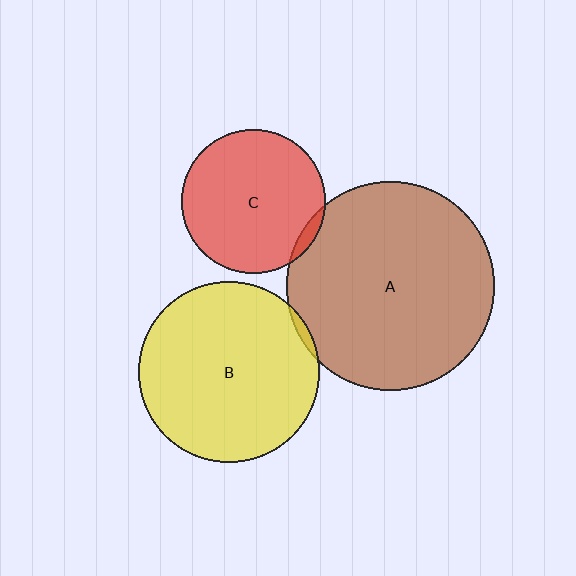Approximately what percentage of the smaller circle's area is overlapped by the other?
Approximately 5%.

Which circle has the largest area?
Circle A (brown).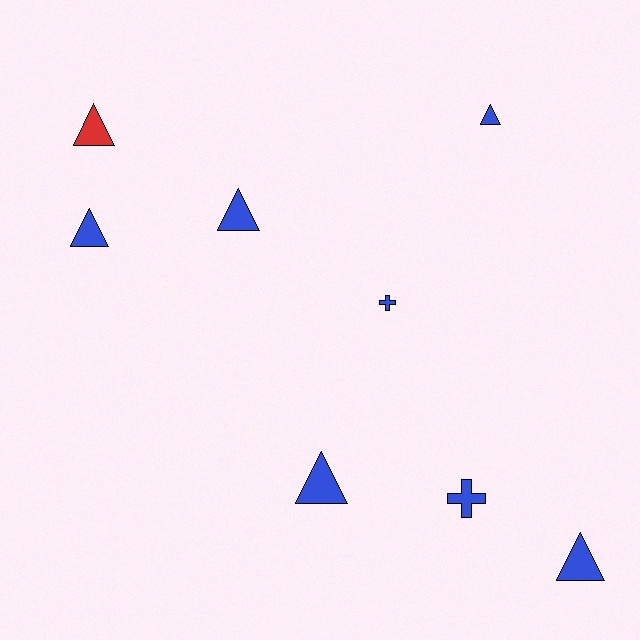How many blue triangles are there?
There are 5 blue triangles.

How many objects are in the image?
There are 8 objects.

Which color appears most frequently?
Blue, with 7 objects.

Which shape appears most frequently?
Triangle, with 6 objects.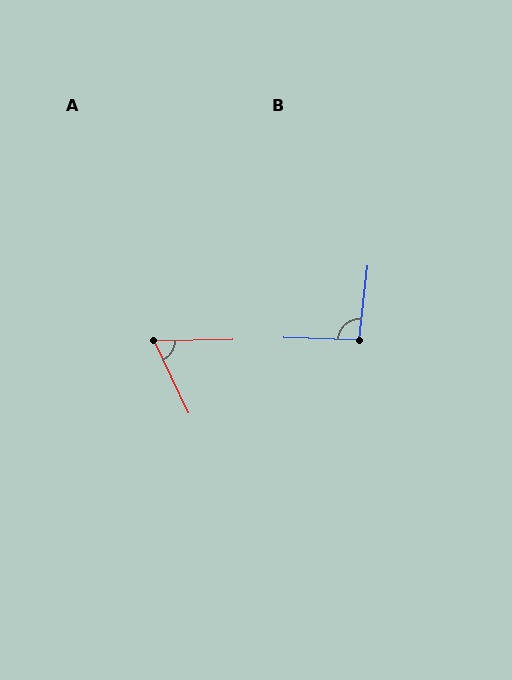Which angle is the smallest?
A, at approximately 65 degrees.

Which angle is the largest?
B, at approximately 95 degrees.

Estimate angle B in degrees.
Approximately 95 degrees.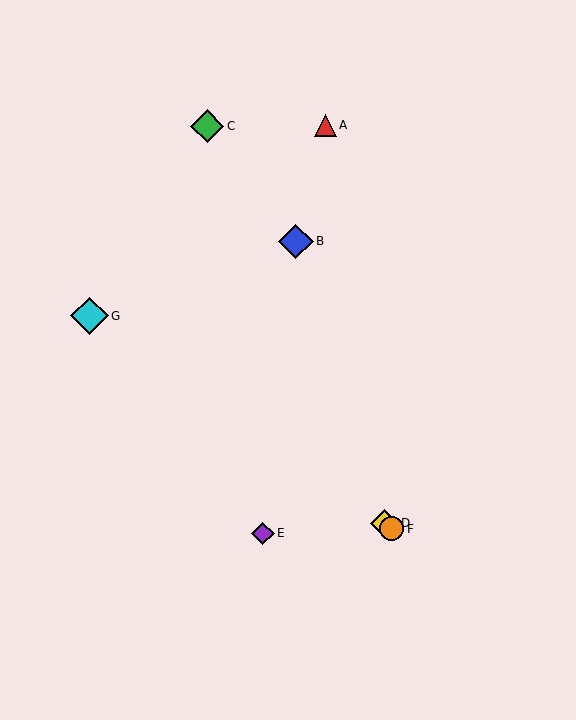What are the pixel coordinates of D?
Object D is at (384, 523).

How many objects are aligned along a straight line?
3 objects (D, F, G) are aligned along a straight line.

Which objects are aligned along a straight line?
Objects D, F, G are aligned along a straight line.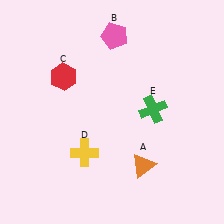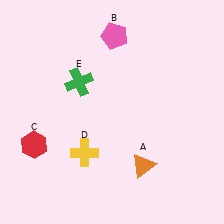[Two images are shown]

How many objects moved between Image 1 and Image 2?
2 objects moved between the two images.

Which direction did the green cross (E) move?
The green cross (E) moved left.